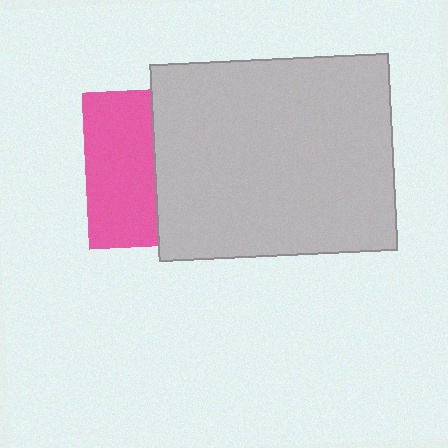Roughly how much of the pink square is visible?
A small part of it is visible (roughly 44%).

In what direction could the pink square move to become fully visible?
The pink square could move left. That would shift it out from behind the light gray rectangle entirely.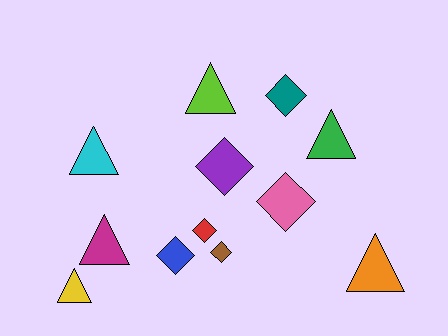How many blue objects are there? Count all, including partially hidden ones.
There is 1 blue object.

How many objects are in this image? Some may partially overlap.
There are 12 objects.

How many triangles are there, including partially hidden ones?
There are 6 triangles.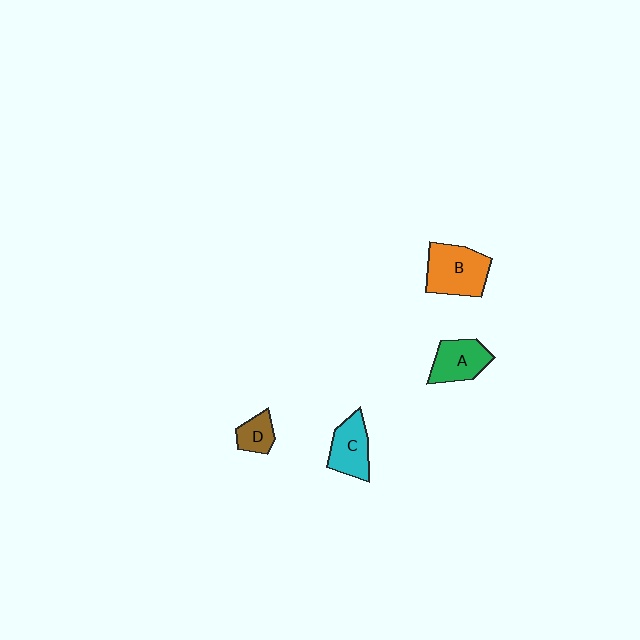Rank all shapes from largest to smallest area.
From largest to smallest: B (orange), A (green), C (cyan), D (brown).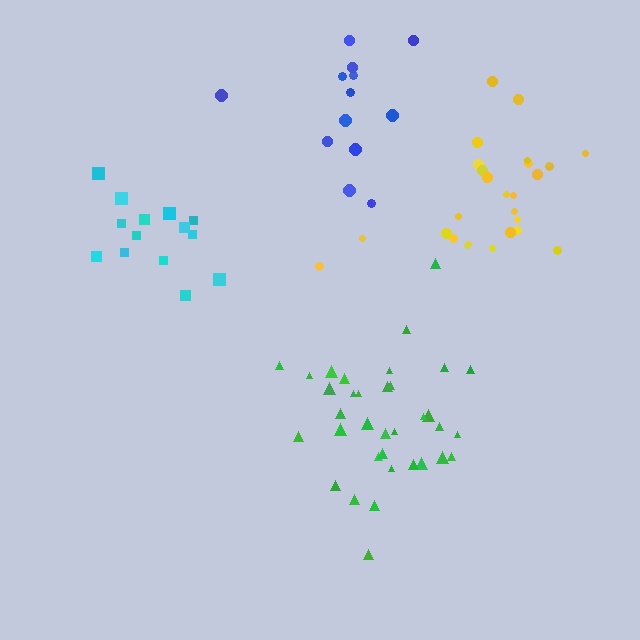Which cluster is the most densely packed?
Cyan.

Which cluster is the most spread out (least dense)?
Blue.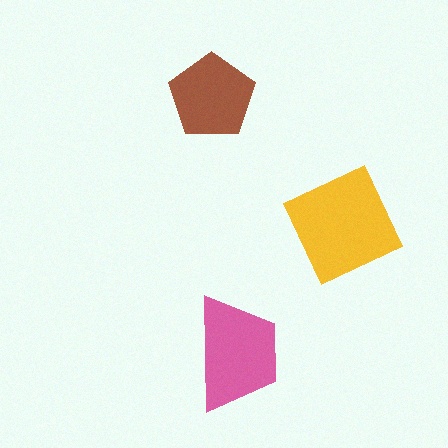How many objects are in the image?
There are 3 objects in the image.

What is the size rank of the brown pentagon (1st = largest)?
3rd.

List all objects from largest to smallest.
The yellow diamond, the pink trapezoid, the brown pentagon.